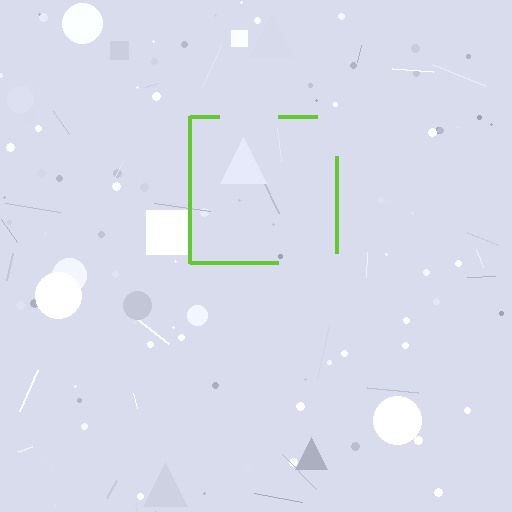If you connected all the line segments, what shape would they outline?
They would outline a square.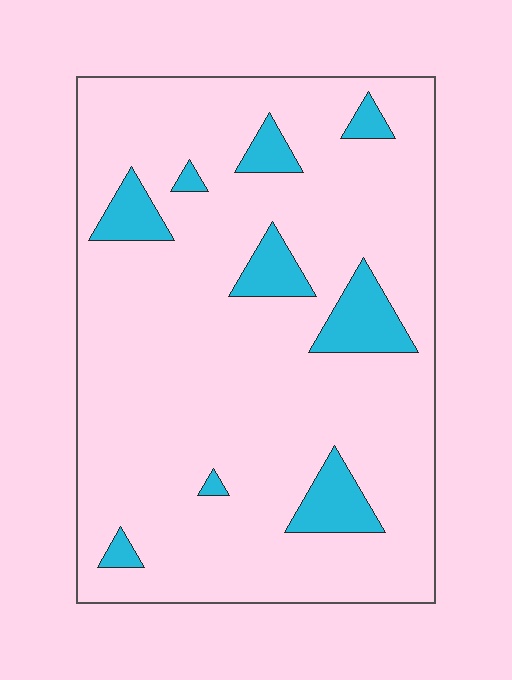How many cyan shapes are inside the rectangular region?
9.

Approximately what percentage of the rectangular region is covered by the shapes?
Approximately 10%.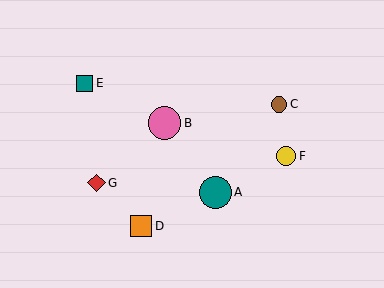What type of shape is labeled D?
Shape D is an orange square.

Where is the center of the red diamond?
The center of the red diamond is at (96, 183).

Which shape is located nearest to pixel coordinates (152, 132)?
The pink circle (labeled B) at (164, 123) is nearest to that location.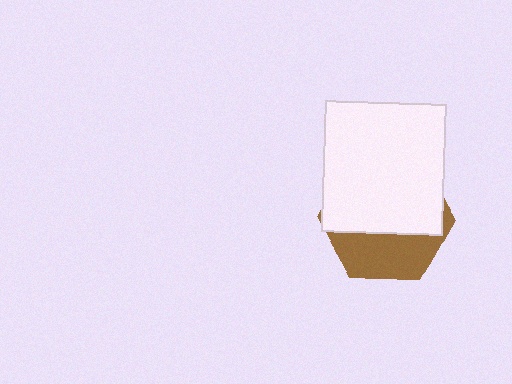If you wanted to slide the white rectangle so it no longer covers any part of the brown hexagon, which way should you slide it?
Slide it up — that is the most direct way to separate the two shapes.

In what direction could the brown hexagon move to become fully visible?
The brown hexagon could move down. That would shift it out from behind the white rectangle entirely.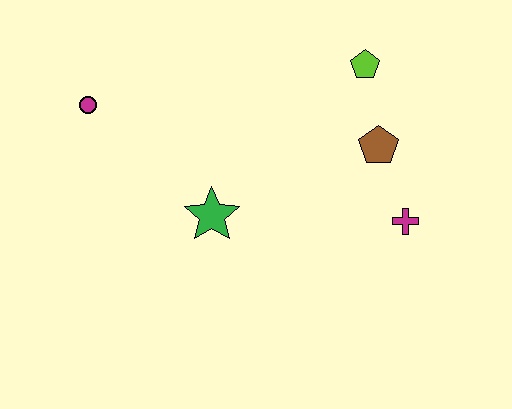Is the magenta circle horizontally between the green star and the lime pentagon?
No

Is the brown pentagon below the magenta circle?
Yes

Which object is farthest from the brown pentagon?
The magenta circle is farthest from the brown pentagon.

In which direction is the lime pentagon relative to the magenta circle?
The lime pentagon is to the right of the magenta circle.